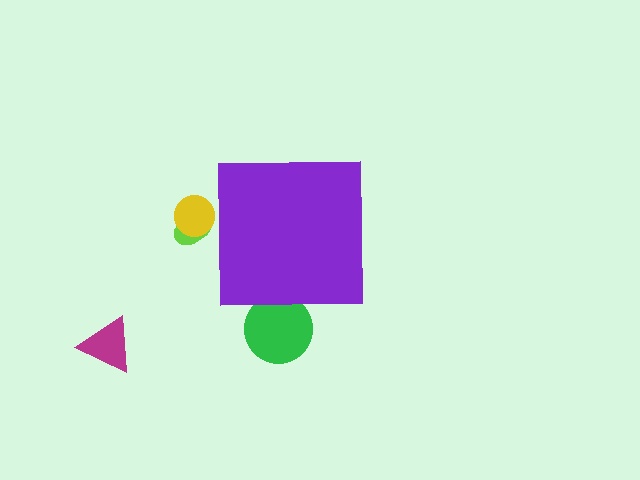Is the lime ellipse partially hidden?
Yes, the lime ellipse is partially hidden behind the purple square.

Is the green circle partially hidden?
Yes, the green circle is partially hidden behind the purple square.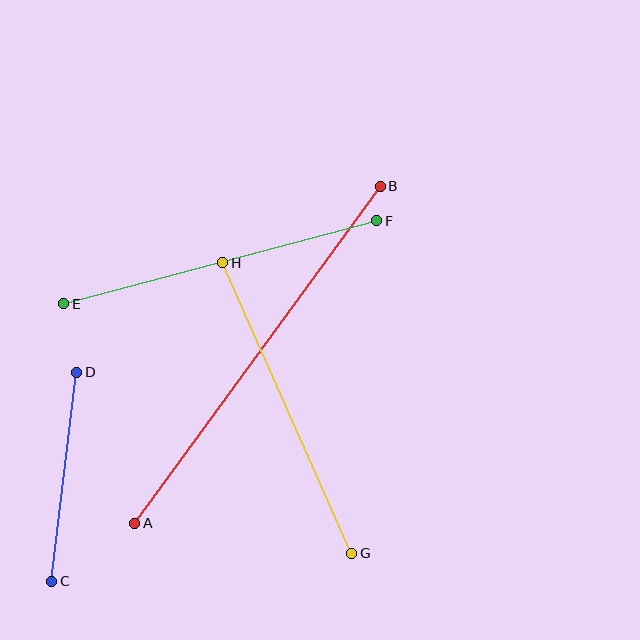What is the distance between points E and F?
The distance is approximately 324 pixels.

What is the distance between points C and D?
The distance is approximately 211 pixels.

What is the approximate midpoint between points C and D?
The midpoint is at approximately (64, 477) pixels.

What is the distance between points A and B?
The distance is approximately 417 pixels.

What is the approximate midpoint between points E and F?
The midpoint is at approximately (220, 262) pixels.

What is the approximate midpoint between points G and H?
The midpoint is at approximately (287, 408) pixels.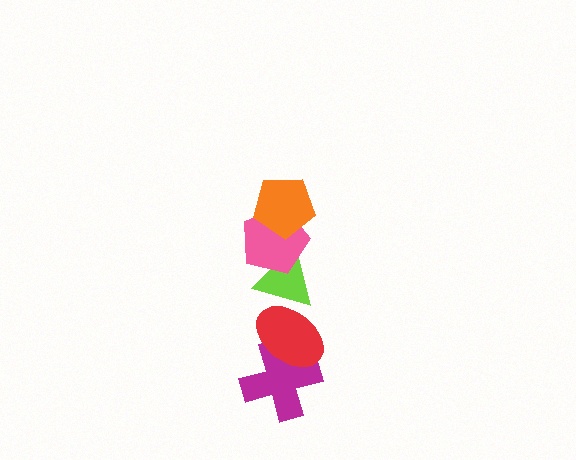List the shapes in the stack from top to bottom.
From top to bottom: the orange pentagon, the pink pentagon, the lime triangle, the red ellipse, the magenta cross.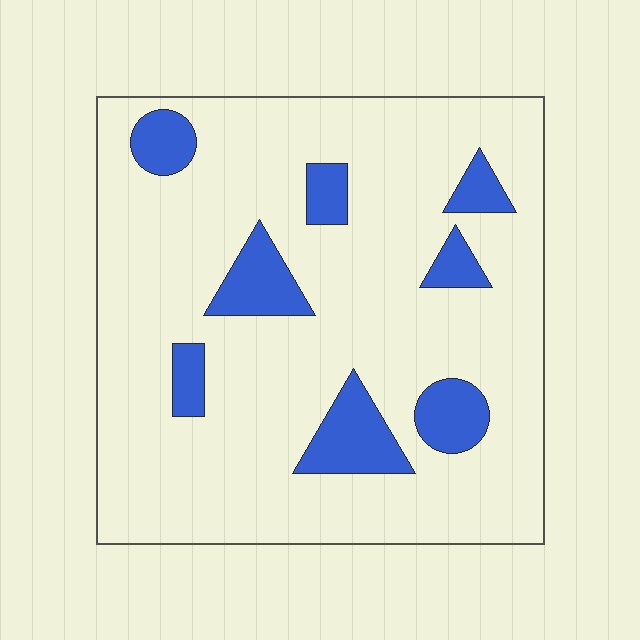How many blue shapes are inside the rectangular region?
8.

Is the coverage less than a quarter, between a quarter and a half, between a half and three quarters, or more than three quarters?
Less than a quarter.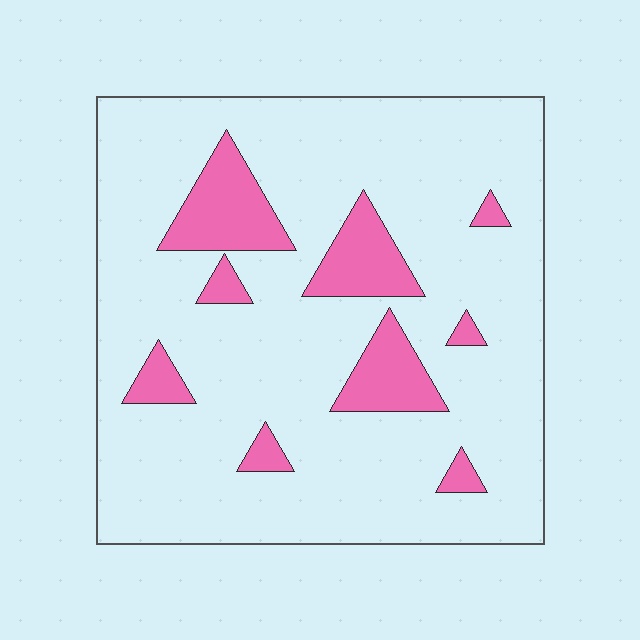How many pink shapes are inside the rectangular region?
9.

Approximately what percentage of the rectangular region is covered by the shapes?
Approximately 15%.